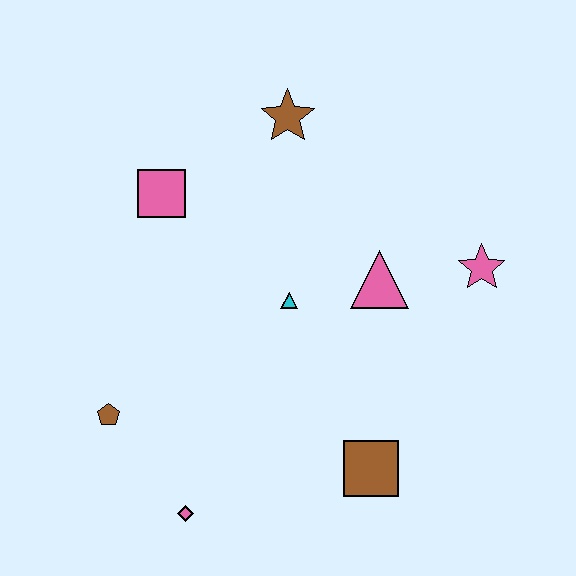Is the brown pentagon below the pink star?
Yes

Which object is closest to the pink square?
The brown star is closest to the pink square.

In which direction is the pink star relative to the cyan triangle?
The pink star is to the right of the cyan triangle.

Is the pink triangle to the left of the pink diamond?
No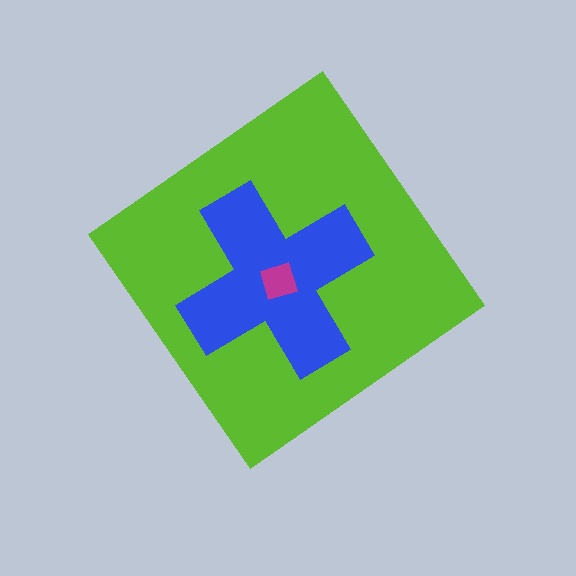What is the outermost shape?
The lime diamond.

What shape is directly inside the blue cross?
The magenta square.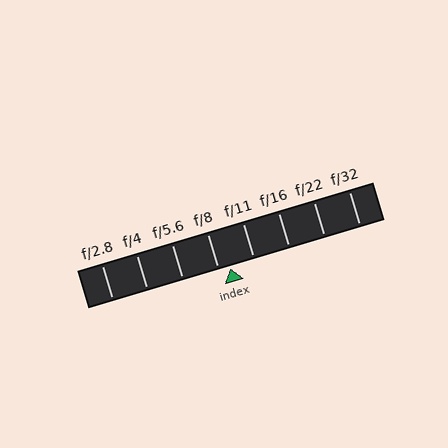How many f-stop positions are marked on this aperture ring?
There are 8 f-stop positions marked.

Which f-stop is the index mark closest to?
The index mark is closest to f/8.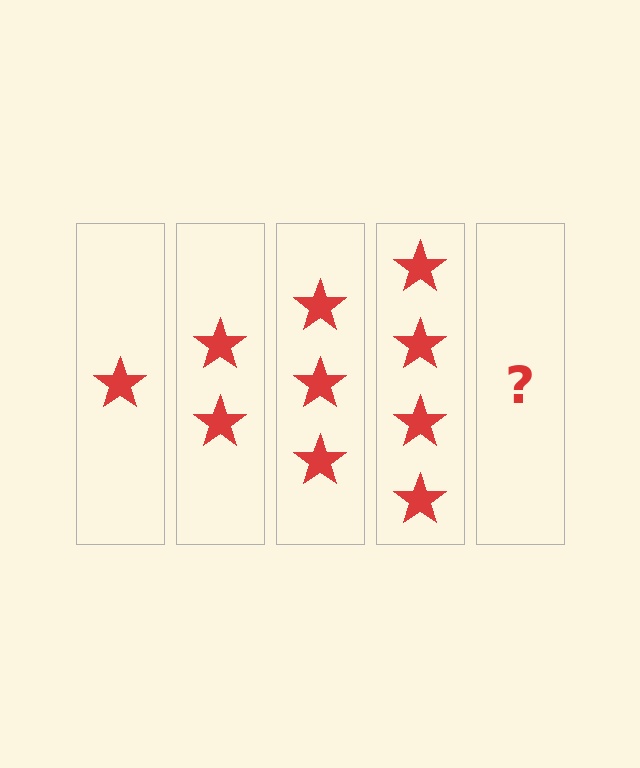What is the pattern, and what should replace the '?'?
The pattern is that each step adds one more star. The '?' should be 5 stars.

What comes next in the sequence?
The next element should be 5 stars.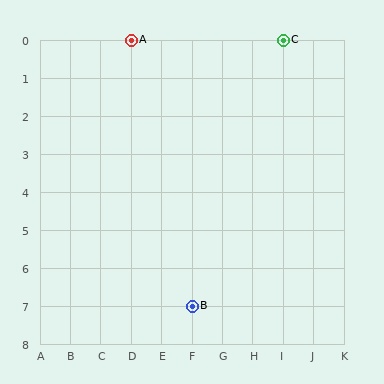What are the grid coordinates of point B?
Point B is at grid coordinates (F, 7).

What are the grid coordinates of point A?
Point A is at grid coordinates (D, 0).